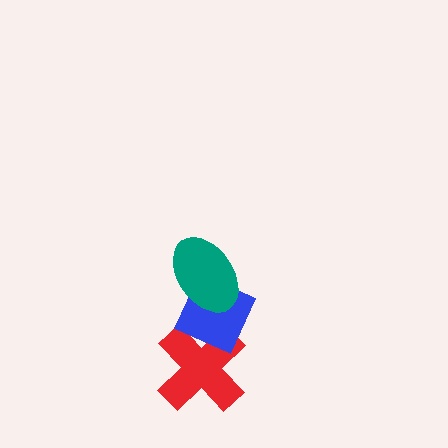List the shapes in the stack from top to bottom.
From top to bottom: the teal ellipse, the blue diamond, the red cross.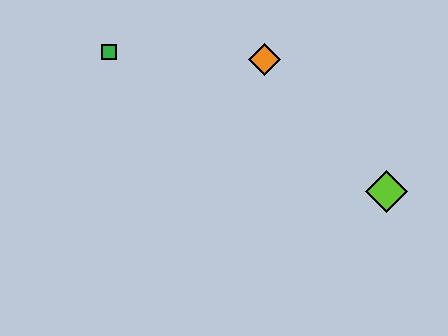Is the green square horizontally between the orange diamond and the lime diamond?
No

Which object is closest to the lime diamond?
The orange diamond is closest to the lime diamond.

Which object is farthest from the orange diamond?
The lime diamond is farthest from the orange diamond.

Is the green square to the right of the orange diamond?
No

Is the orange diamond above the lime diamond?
Yes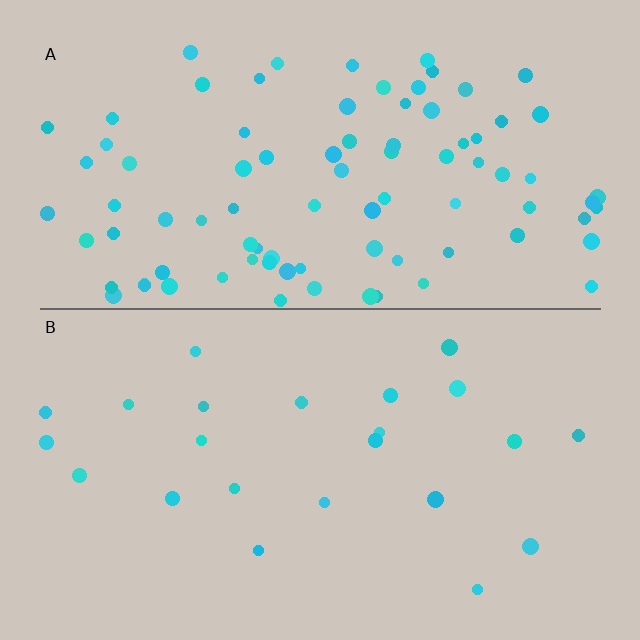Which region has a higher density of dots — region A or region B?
A (the top).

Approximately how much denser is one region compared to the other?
Approximately 3.8× — region A over region B.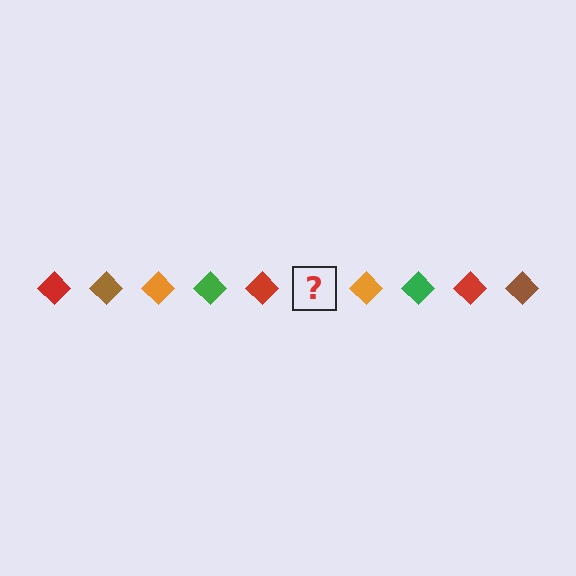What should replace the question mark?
The question mark should be replaced with a brown diamond.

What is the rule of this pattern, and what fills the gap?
The rule is that the pattern cycles through red, brown, orange, green diamonds. The gap should be filled with a brown diamond.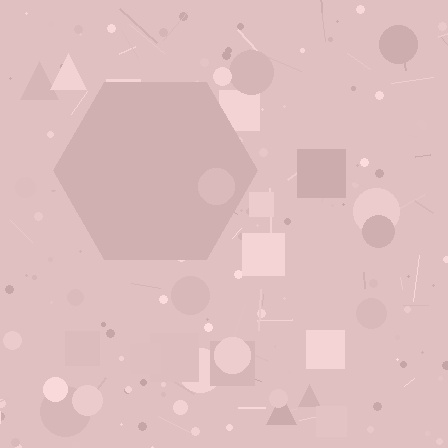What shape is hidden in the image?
A hexagon is hidden in the image.